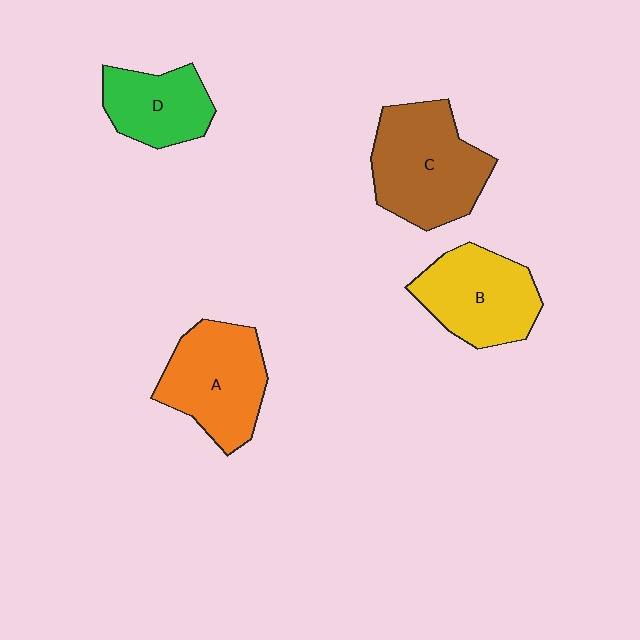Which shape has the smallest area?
Shape D (green).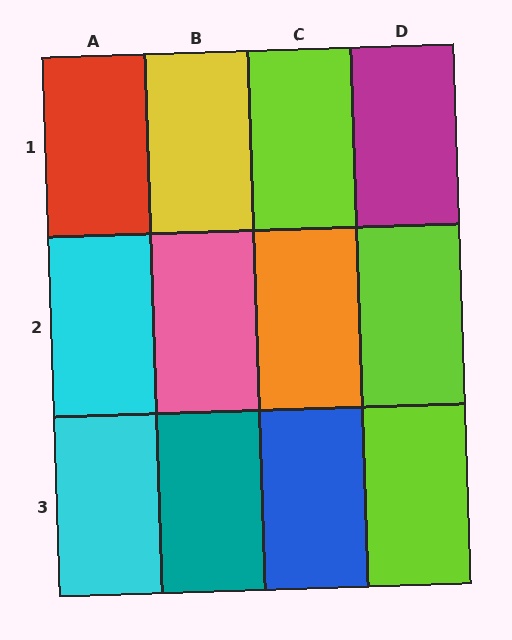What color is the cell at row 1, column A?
Red.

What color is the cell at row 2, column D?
Lime.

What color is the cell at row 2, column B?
Pink.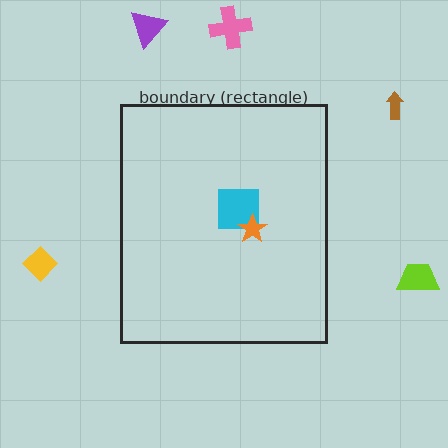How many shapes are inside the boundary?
2 inside, 5 outside.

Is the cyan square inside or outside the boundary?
Inside.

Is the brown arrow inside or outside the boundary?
Outside.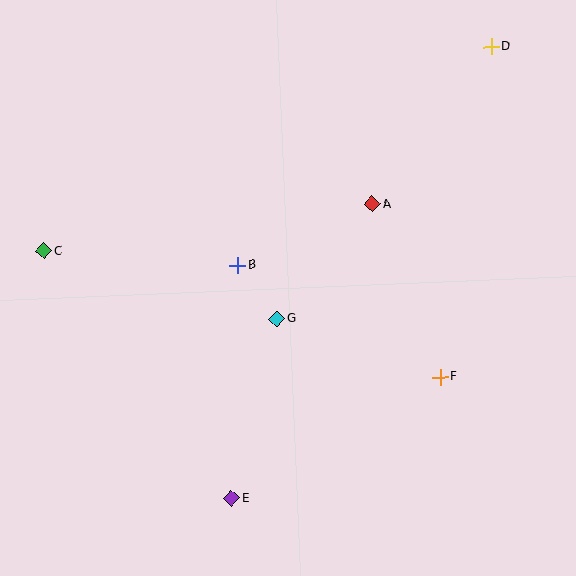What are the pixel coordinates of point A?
Point A is at (372, 204).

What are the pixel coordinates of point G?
Point G is at (277, 319).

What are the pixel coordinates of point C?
Point C is at (44, 251).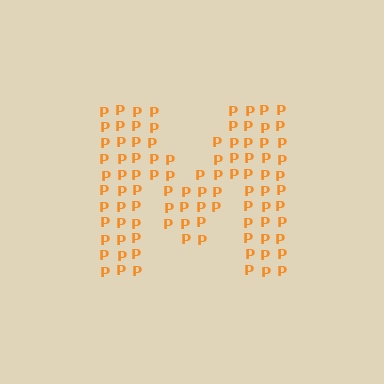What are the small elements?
The small elements are letter P's.